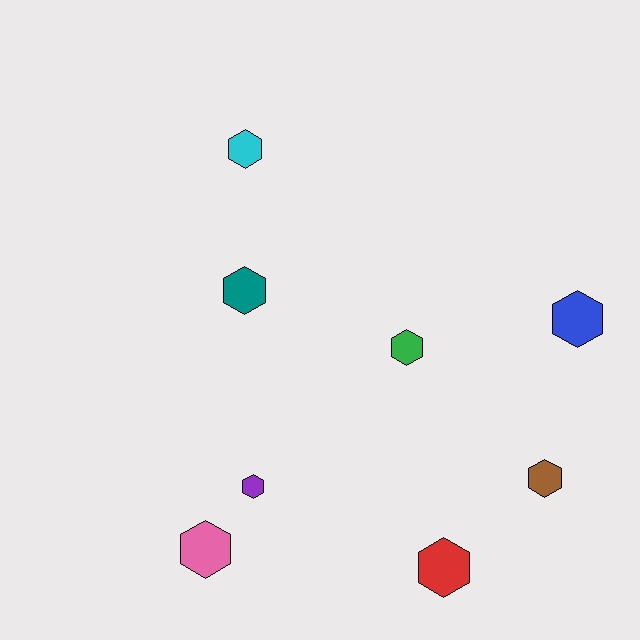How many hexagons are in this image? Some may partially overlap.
There are 8 hexagons.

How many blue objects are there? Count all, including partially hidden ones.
There is 1 blue object.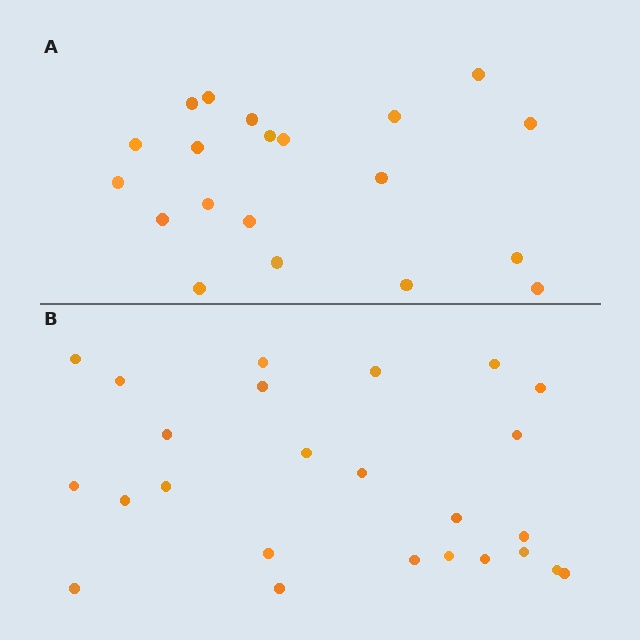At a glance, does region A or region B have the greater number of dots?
Region B (the bottom region) has more dots.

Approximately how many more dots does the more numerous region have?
Region B has about 5 more dots than region A.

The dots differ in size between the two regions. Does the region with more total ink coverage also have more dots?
No. Region A has more total ink coverage because its dots are larger, but region B actually contains more individual dots. Total area can be misleading — the number of items is what matters here.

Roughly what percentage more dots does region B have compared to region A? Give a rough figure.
About 25% more.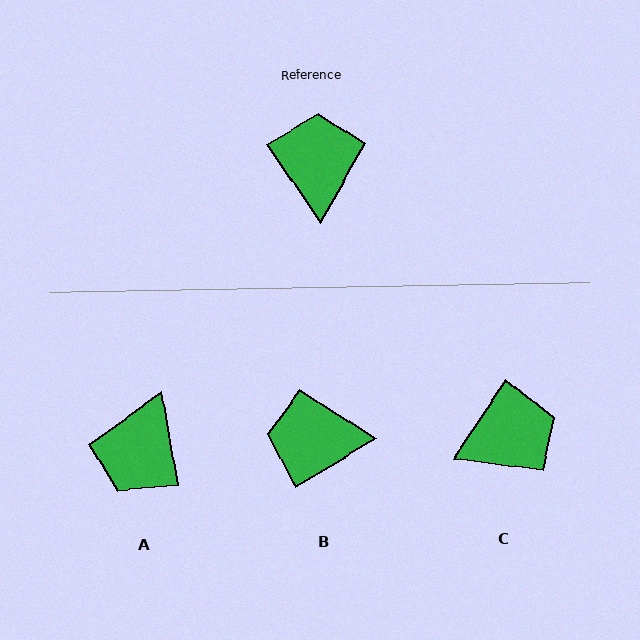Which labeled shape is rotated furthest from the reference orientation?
A, about 155 degrees away.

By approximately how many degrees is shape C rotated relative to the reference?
Approximately 69 degrees clockwise.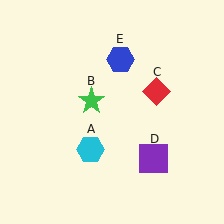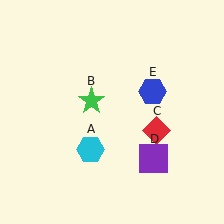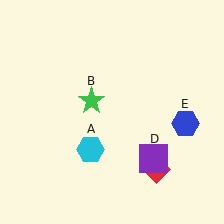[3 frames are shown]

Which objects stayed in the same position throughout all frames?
Cyan hexagon (object A) and green star (object B) and purple square (object D) remained stationary.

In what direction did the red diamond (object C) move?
The red diamond (object C) moved down.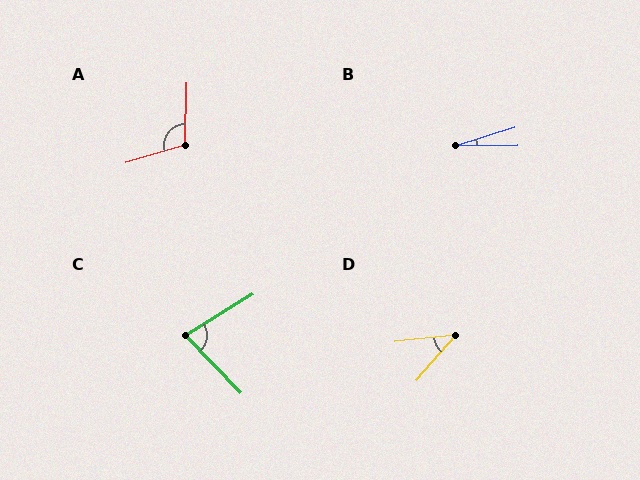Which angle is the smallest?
B, at approximately 16 degrees.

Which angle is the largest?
A, at approximately 107 degrees.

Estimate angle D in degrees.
Approximately 43 degrees.